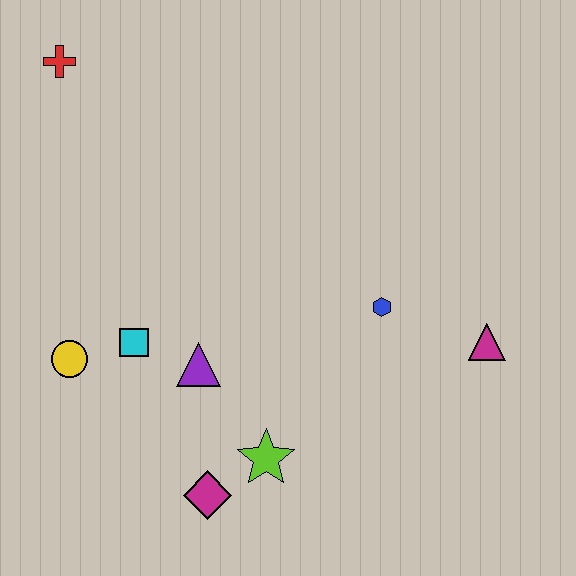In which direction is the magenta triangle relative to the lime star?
The magenta triangle is to the right of the lime star.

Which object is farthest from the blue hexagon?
The red cross is farthest from the blue hexagon.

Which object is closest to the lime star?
The magenta diamond is closest to the lime star.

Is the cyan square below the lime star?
No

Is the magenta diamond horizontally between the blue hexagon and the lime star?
No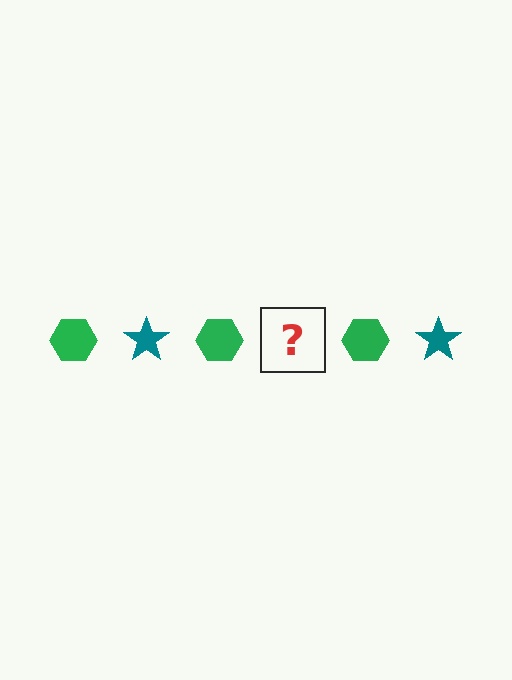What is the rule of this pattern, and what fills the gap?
The rule is that the pattern alternates between green hexagon and teal star. The gap should be filled with a teal star.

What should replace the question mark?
The question mark should be replaced with a teal star.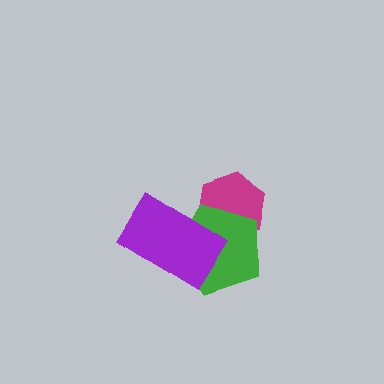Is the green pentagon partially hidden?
Yes, it is partially covered by another shape.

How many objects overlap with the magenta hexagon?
2 objects overlap with the magenta hexagon.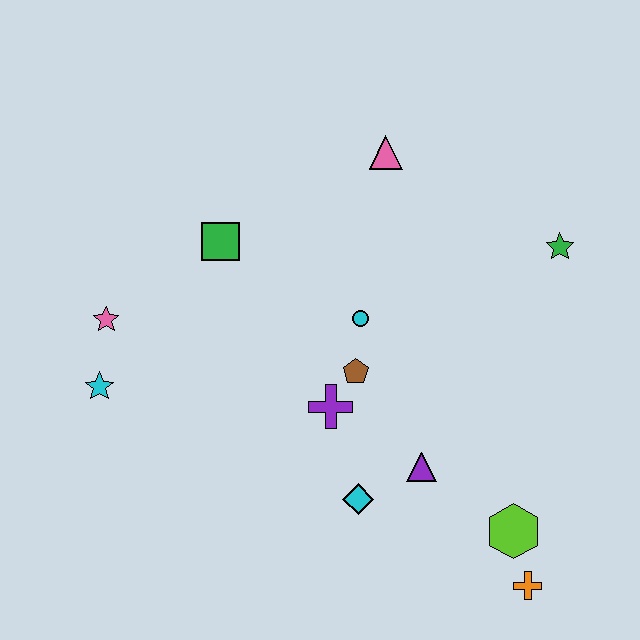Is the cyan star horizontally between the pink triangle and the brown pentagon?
No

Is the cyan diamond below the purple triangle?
Yes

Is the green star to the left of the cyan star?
No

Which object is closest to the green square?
The pink star is closest to the green square.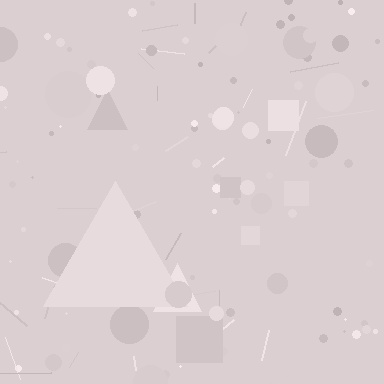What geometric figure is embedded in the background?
A triangle is embedded in the background.